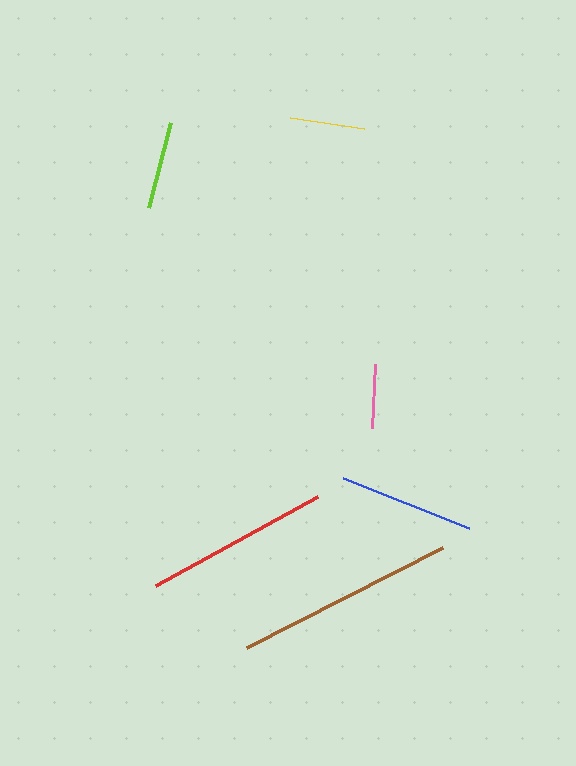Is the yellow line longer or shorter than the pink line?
The yellow line is longer than the pink line.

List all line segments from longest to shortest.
From longest to shortest: brown, red, blue, lime, yellow, pink.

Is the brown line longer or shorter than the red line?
The brown line is longer than the red line.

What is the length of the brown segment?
The brown segment is approximately 220 pixels long.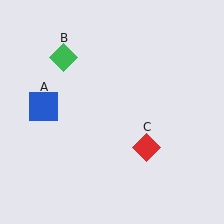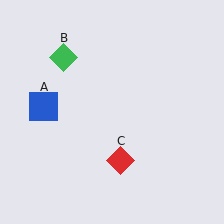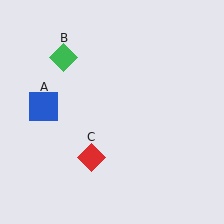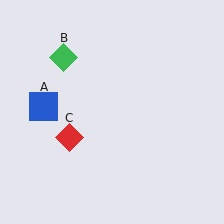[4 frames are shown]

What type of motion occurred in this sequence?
The red diamond (object C) rotated clockwise around the center of the scene.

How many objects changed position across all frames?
1 object changed position: red diamond (object C).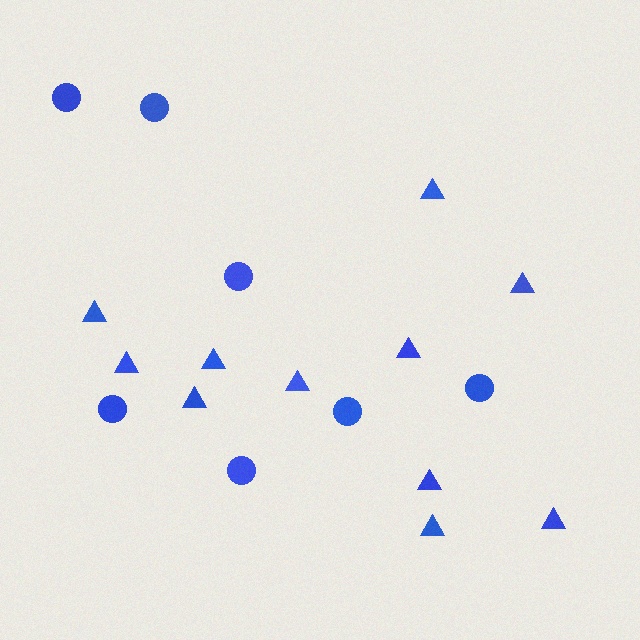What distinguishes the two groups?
There are 2 groups: one group of triangles (11) and one group of circles (7).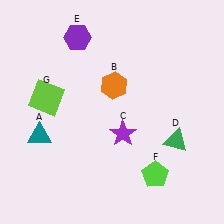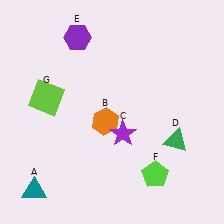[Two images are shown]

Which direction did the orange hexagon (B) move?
The orange hexagon (B) moved down.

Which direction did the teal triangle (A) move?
The teal triangle (A) moved down.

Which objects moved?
The objects that moved are: the teal triangle (A), the orange hexagon (B).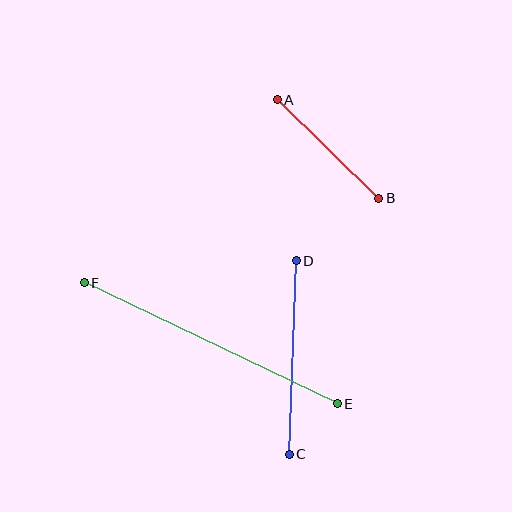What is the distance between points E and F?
The distance is approximately 280 pixels.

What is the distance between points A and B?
The distance is approximately 142 pixels.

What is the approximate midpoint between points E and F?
The midpoint is at approximately (211, 343) pixels.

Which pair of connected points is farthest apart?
Points E and F are farthest apart.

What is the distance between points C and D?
The distance is approximately 194 pixels.